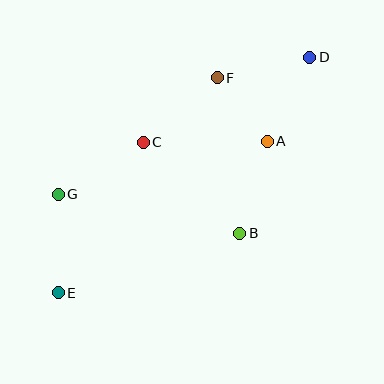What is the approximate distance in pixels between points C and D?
The distance between C and D is approximately 187 pixels.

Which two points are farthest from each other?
Points D and E are farthest from each other.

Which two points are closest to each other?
Points A and F are closest to each other.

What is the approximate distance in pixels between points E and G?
The distance between E and G is approximately 99 pixels.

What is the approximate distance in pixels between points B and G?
The distance between B and G is approximately 186 pixels.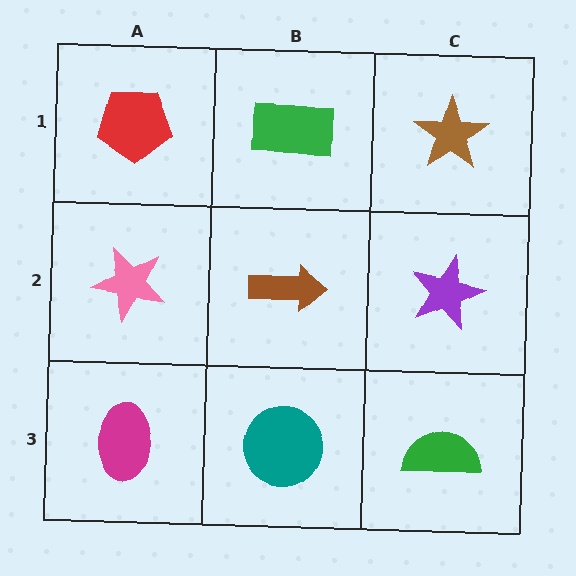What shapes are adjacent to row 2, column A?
A red pentagon (row 1, column A), a magenta ellipse (row 3, column A), a brown arrow (row 2, column B).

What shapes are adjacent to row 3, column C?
A purple star (row 2, column C), a teal circle (row 3, column B).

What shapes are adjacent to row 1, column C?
A purple star (row 2, column C), a green rectangle (row 1, column B).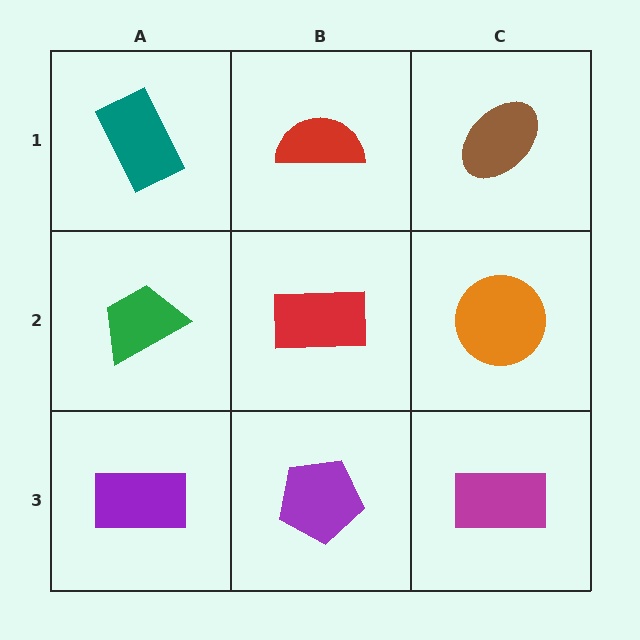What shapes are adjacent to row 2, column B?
A red semicircle (row 1, column B), a purple pentagon (row 3, column B), a green trapezoid (row 2, column A), an orange circle (row 2, column C).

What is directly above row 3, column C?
An orange circle.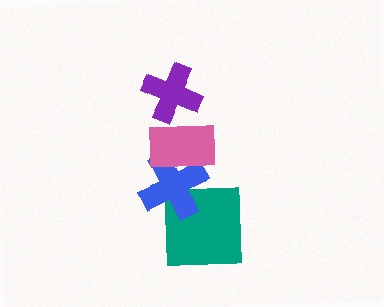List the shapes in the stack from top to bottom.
From top to bottom: the purple cross, the pink rectangle, the blue cross, the teal square.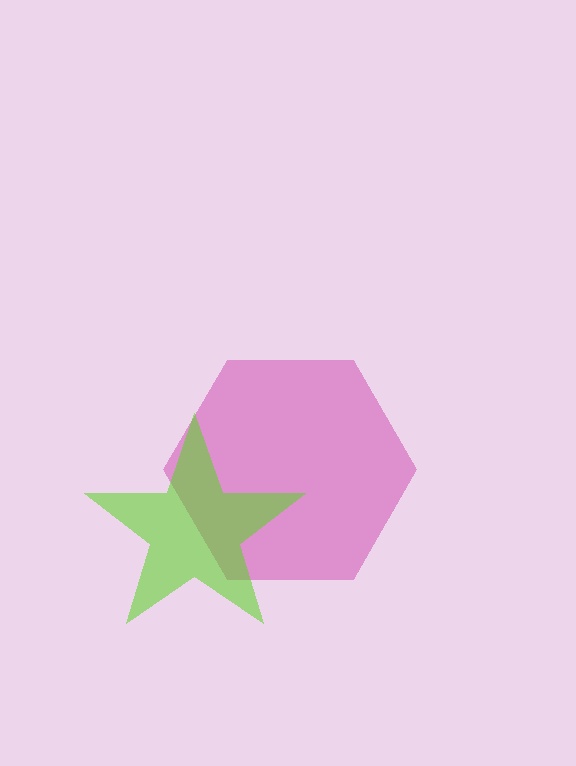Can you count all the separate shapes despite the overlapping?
Yes, there are 2 separate shapes.